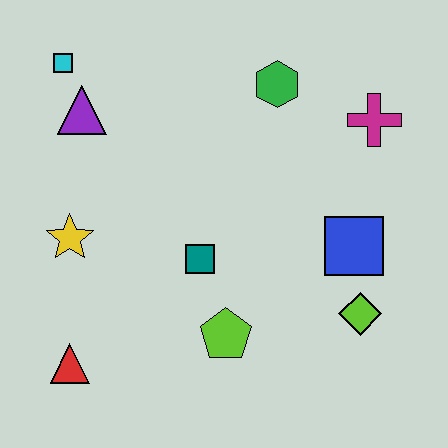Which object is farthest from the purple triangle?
The lime diamond is farthest from the purple triangle.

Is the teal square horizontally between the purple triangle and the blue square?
Yes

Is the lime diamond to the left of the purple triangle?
No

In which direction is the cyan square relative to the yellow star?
The cyan square is above the yellow star.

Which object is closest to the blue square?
The lime diamond is closest to the blue square.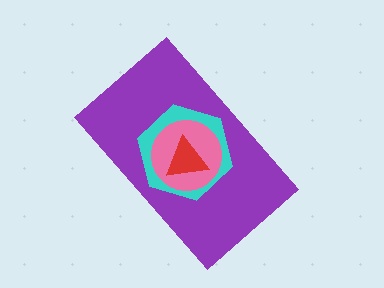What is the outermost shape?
The purple rectangle.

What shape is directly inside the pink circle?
The red triangle.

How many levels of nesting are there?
4.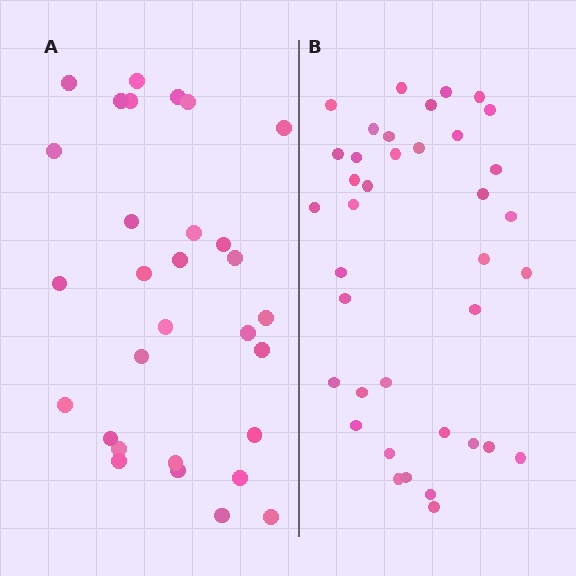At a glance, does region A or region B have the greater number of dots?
Region B (the right region) has more dots.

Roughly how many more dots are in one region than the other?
Region B has roughly 8 or so more dots than region A.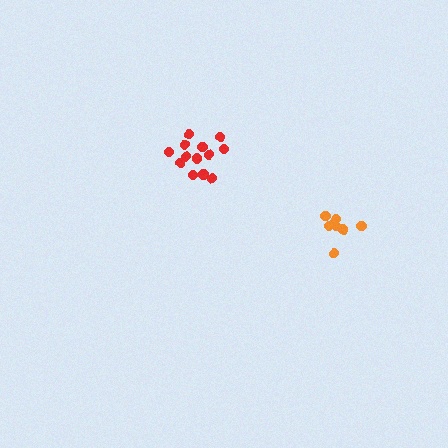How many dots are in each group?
Group 1: 13 dots, Group 2: 8 dots (21 total).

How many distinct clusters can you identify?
There are 2 distinct clusters.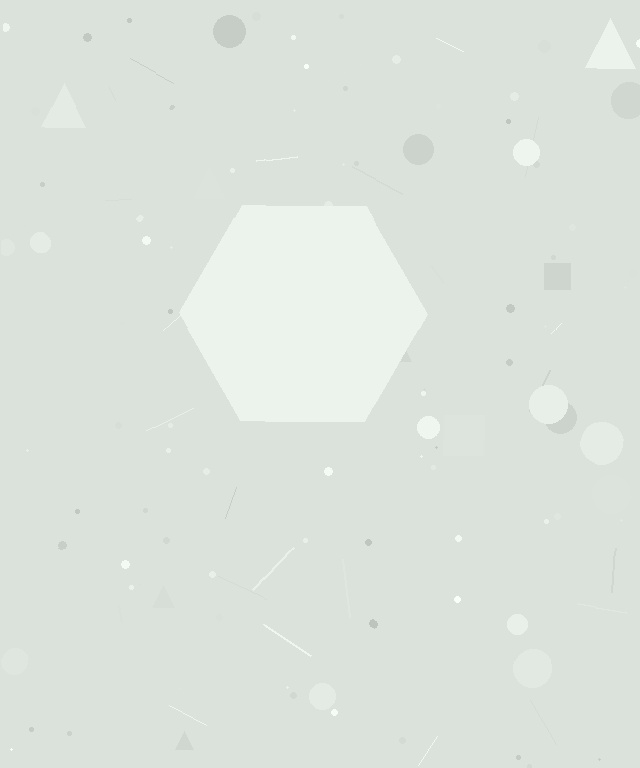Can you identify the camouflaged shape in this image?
The camouflaged shape is a hexagon.